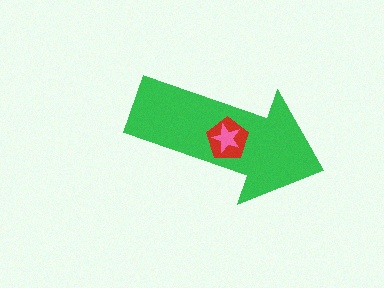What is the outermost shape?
The green arrow.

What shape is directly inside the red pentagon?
The pink star.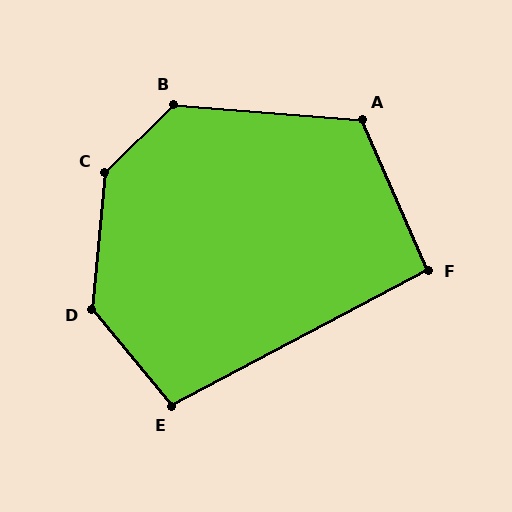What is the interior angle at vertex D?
Approximately 135 degrees (obtuse).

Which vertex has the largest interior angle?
C, at approximately 140 degrees.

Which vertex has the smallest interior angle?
F, at approximately 94 degrees.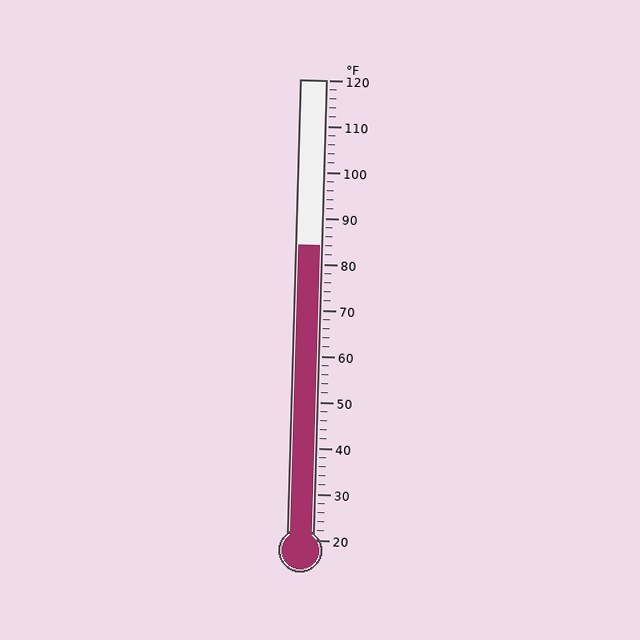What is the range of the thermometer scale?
The thermometer scale ranges from 20°F to 120°F.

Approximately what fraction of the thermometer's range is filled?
The thermometer is filled to approximately 65% of its range.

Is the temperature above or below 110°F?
The temperature is below 110°F.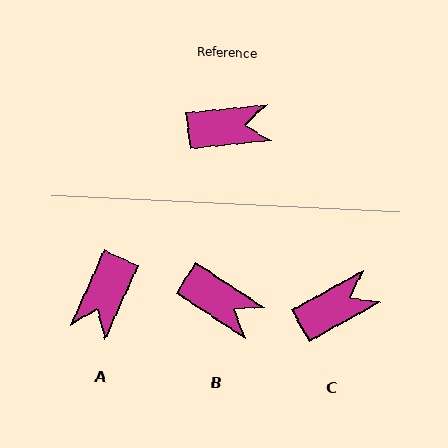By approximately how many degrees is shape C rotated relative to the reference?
Approximately 23 degrees counter-clockwise.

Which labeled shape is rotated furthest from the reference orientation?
A, about 120 degrees away.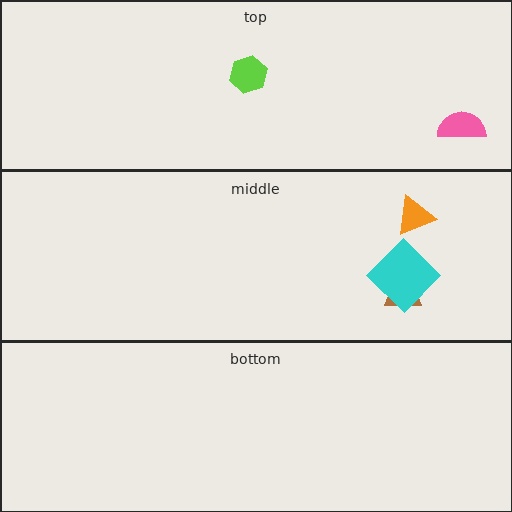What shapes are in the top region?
The lime hexagon, the pink semicircle.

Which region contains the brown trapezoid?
The middle region.